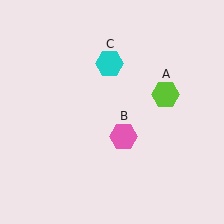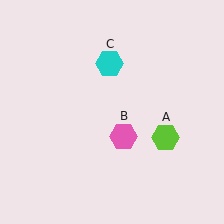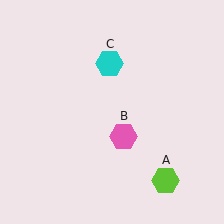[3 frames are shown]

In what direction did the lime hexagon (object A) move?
The lime hexagon (object A) moved down.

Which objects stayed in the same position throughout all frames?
Pink hexagon (object B) and cyan hexagon (object C) remained stationary.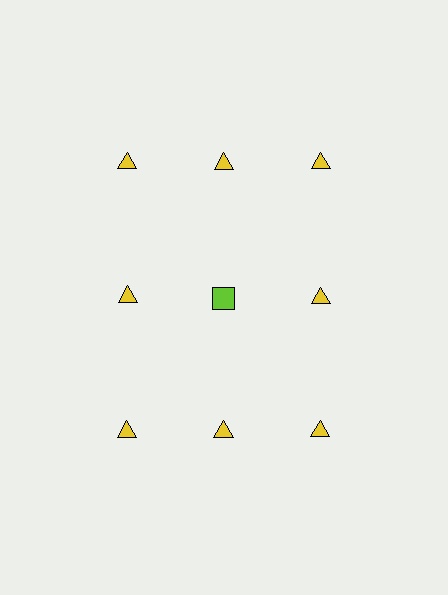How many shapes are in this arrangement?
There are 9 shapes arranged in a grid pattern.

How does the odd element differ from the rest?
It differs in both color (lime instead of yellow) and shape (square instead of triangle).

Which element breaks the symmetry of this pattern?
The lime square in the second row, second from left column breaks the symmetry. All other shapes are yellow triangles.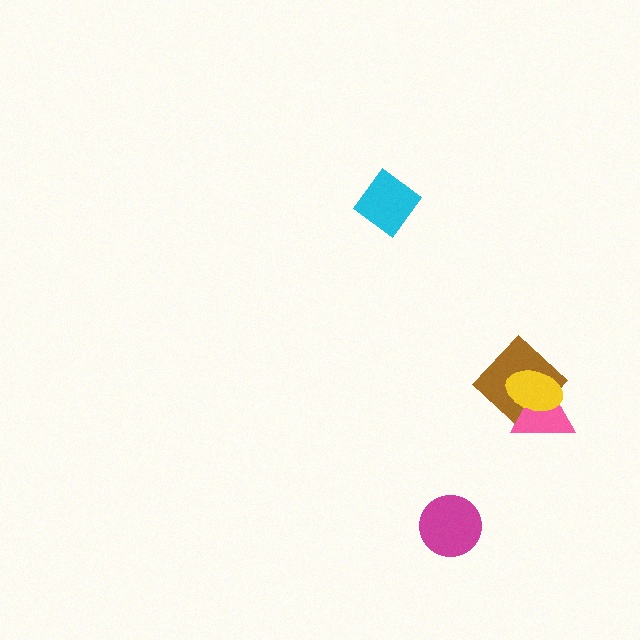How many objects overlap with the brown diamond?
2 objects overlap with the brown diamond.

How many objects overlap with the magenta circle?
0 objects overlap with the magenta circle.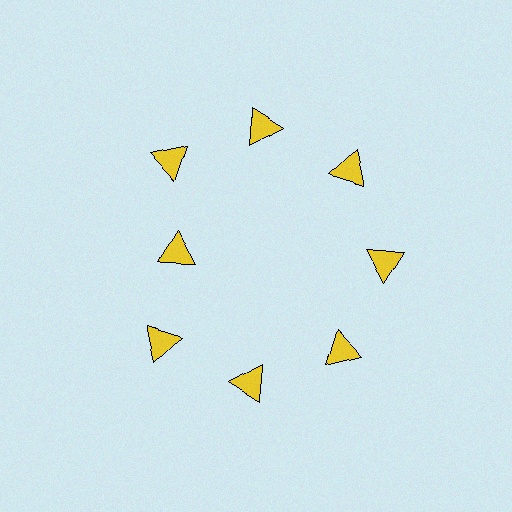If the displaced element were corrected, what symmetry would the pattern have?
It would have 8-fold rotational symmetry — the pattern would map onto itself every 45 degrees.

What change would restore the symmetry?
The symmetry would be restored by moving it outward, back onto the ring so that all 8 triangles sit at equal angles and equal distance from the center.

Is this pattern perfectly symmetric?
No. The 8 yellow triangles are arranged in a ring, but one element near the 9 o'clock position is pulled inward toward the center, breaking the 8-fold rotational symmetry.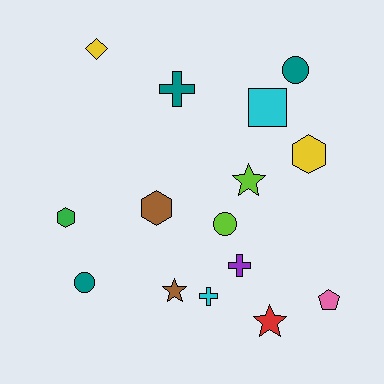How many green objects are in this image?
There is 1 green object.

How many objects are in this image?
There are 15 objects.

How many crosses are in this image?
There are 3 crosses.